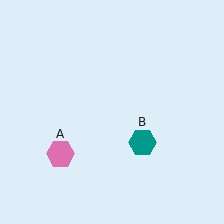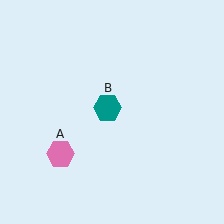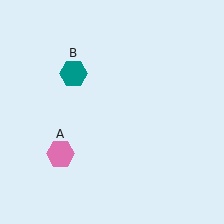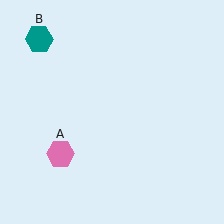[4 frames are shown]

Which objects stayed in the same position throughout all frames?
Pink hexagon (object A) remained stationary.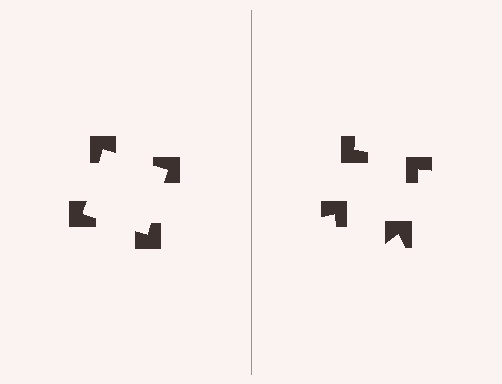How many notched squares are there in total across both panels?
8 — 4 on each side.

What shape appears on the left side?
An illusory square.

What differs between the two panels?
The notched squares are positioned identically on both sides; only the wedge orientations differ. On the left they align to a square; on the right they are misaligned.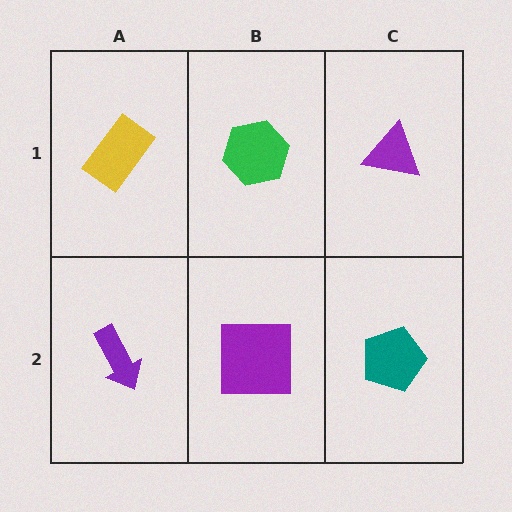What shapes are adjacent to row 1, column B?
A purple square (row 2, column B), a yellow rectangle (row 1, column A), a purple triangle (row 1, column C).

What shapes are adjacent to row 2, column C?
A purple triangle (row 1, column C), a purple square (row 2, column B).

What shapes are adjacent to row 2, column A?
A yellow rectangle (row 1, column A), a purple square (row 2, column B).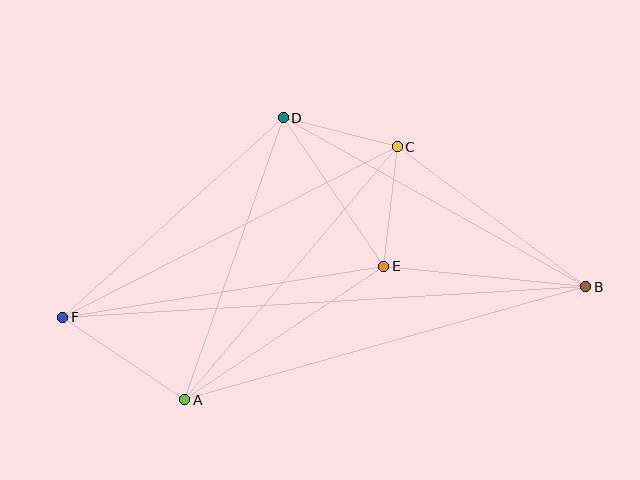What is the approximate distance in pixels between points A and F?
The distance between A and F is approximately 147 pixels.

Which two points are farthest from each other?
Points B and F are farthest from each other.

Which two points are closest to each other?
Points C and D are closest to each other.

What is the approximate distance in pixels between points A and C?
The distance between A and C is approximately 330 pixels.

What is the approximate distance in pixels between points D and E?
The distance between D and E is approximately 179 pixels.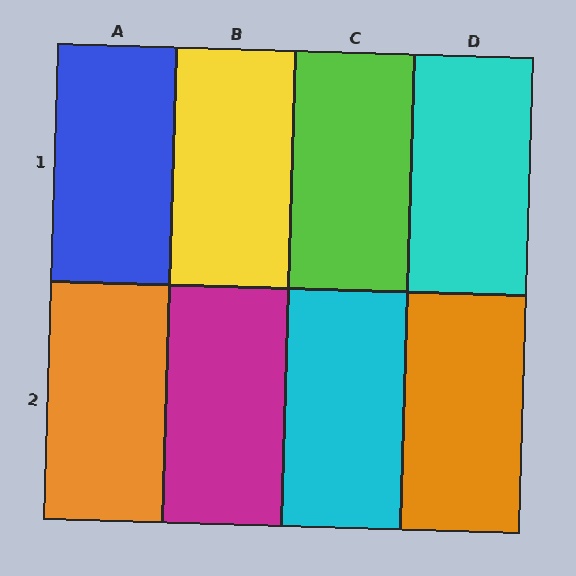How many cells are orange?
2 cells are orange.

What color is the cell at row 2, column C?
Cyan.